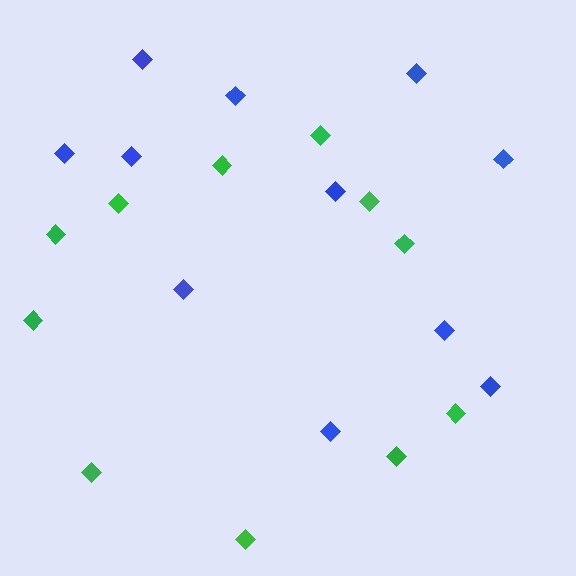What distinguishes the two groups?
There are 2 groups: one group of blue diamonds (11) and one group of green diamonds (11).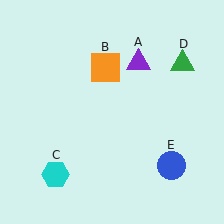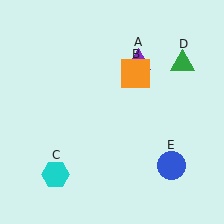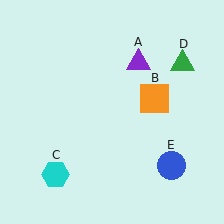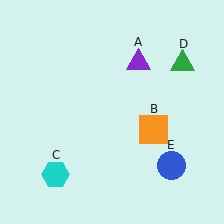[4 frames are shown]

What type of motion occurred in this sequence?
The orange square (object B) rotated clockwise around the center of the scene.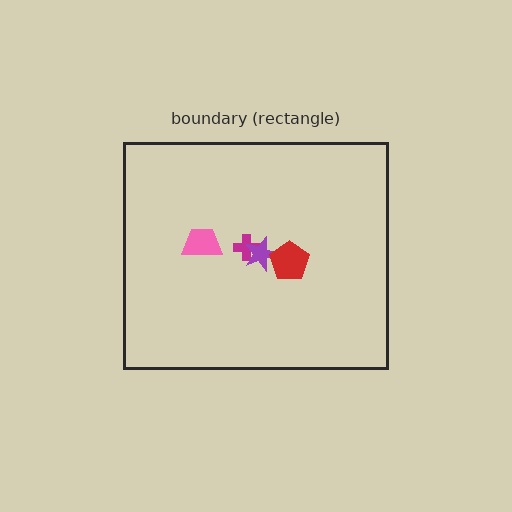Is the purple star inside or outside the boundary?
Inside.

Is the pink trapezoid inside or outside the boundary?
Inside.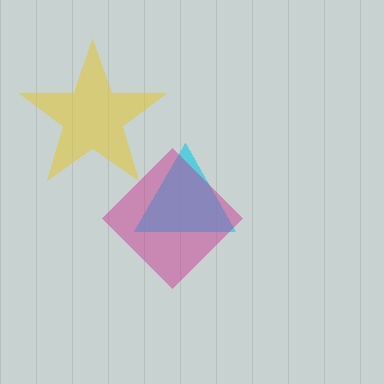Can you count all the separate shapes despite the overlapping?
Yes, there are 3 separate shapes.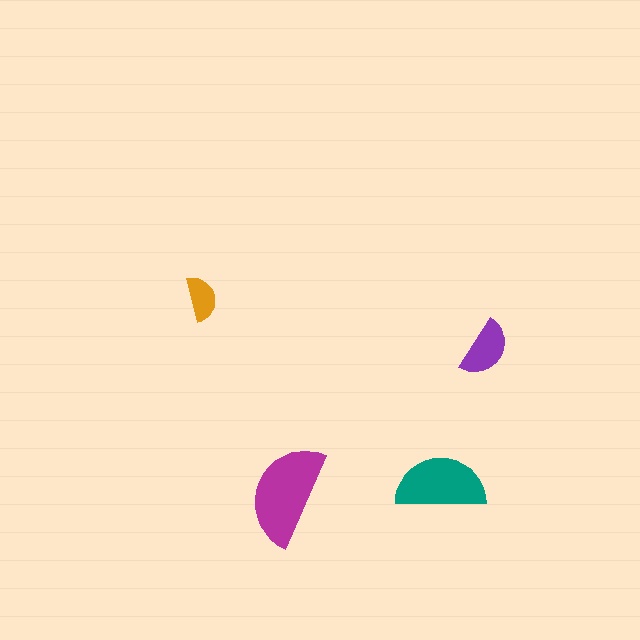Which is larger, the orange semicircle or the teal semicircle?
The teal one.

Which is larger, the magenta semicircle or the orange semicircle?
The magenta one.